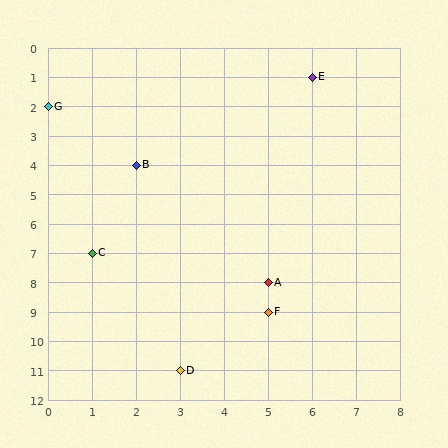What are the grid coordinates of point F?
Point F is at grid coordinates (5, 9).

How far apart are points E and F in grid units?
Points E and F are 1 column and 8 rows apart (about 8.1 grid units diagonally).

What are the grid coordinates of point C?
Point C is at grid coordinates (1, 7).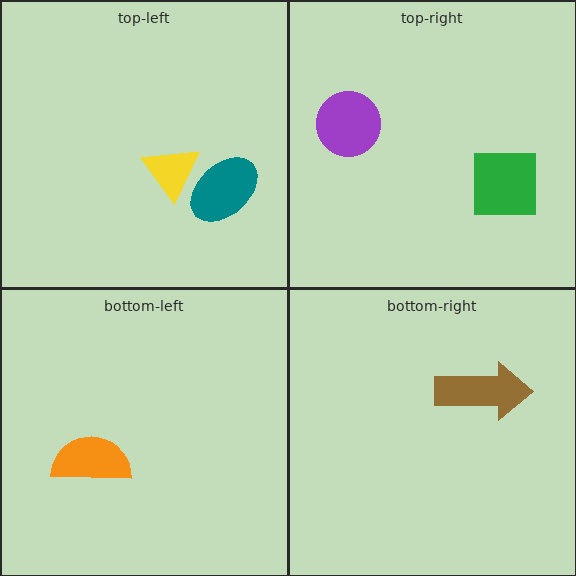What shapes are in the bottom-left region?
The orange semicircle.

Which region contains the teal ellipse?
The top-left region.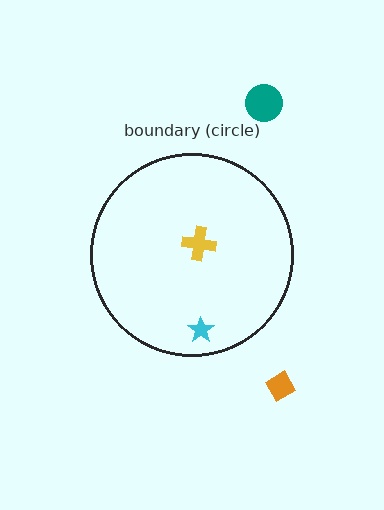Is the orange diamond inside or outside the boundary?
Outside.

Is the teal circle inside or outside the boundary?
Outside.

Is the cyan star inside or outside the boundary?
Inside.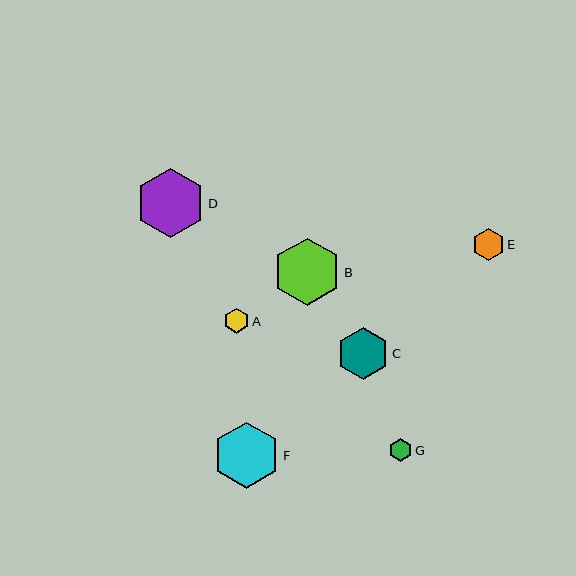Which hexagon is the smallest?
Hexagon G is the smallest with a size of approximately 23 pixels.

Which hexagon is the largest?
Hexagon D is the largest with a size of approximately 69 pixels.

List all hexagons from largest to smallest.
From largest to smallest: D, B, F, C, E, A, G.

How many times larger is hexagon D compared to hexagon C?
Hexagon D is approximately 1.3 times the size of hexagon C.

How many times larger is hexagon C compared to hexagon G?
Hexagon C is approximately 2.3 times the size of hexagon G.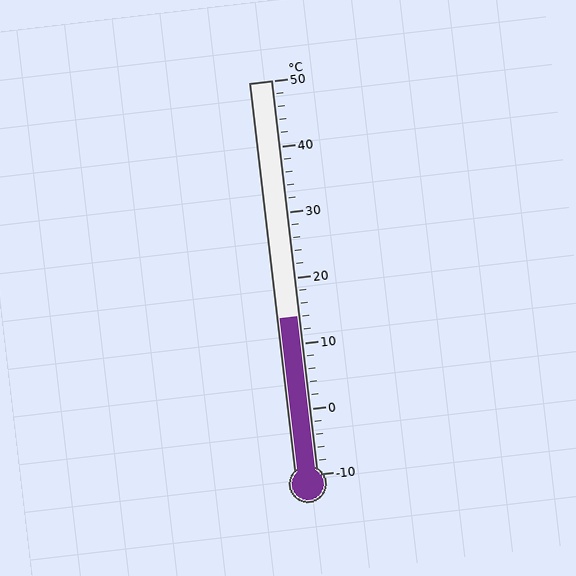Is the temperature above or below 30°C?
The temperature is below 30°C.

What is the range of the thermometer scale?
The thermometer scale ranges from -10°C to 50°C.